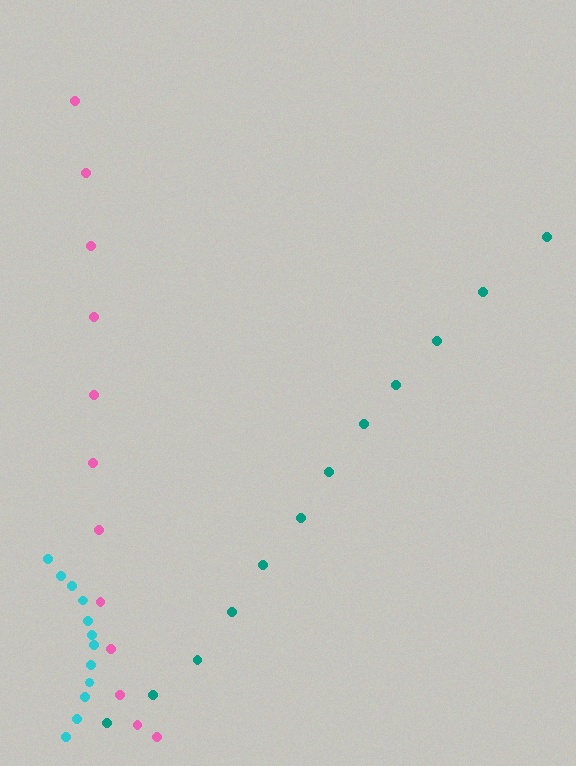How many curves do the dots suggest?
There are 3 distinct paths.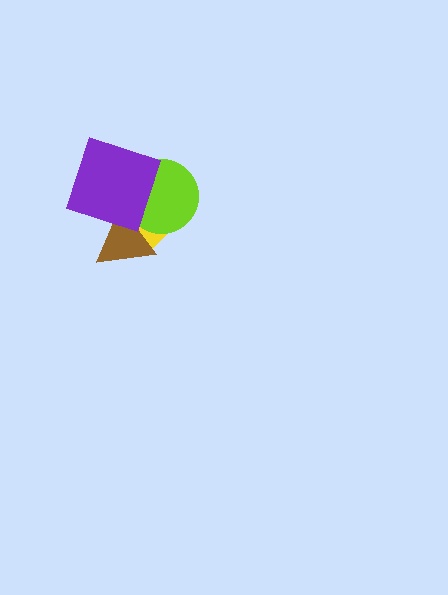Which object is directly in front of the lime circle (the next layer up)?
The brown triangle is directly in front of the lime circle.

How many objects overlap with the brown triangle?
3 objects overlap with the brown triangle.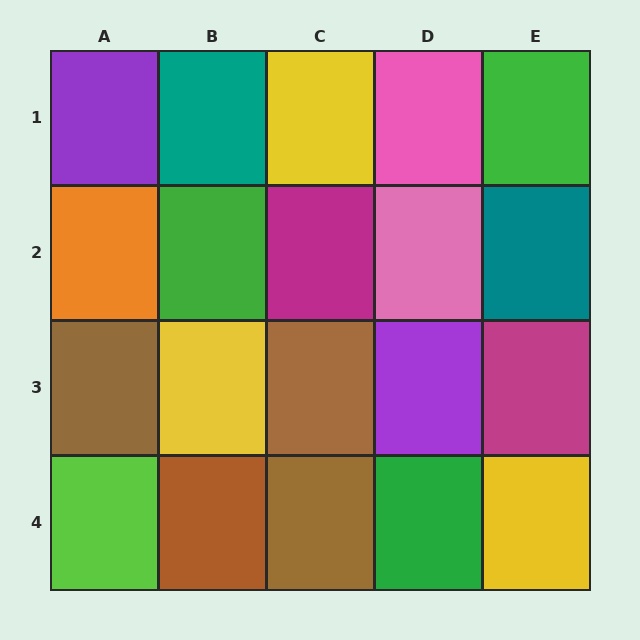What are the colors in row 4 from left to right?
Lime, brown, brown, green, yellow.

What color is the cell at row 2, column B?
Green.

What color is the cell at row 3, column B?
Yellow.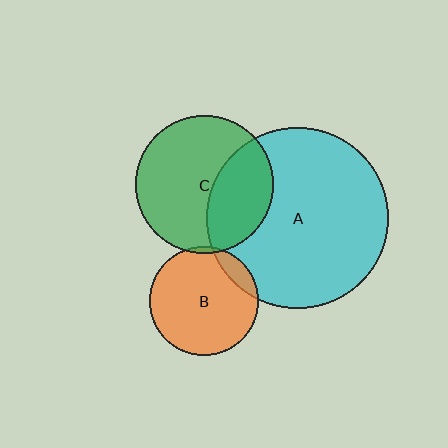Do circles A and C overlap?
Yes.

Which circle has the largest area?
Circle A (cyan).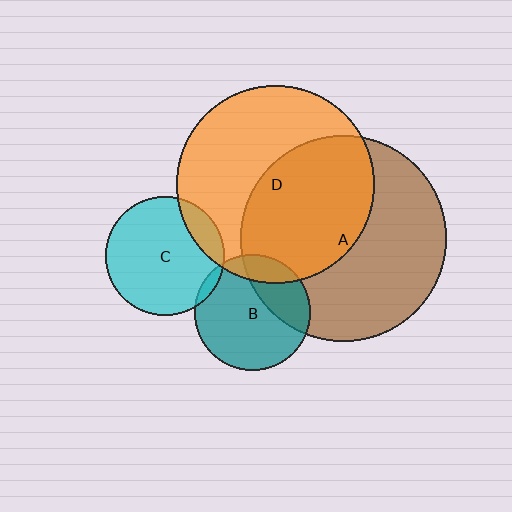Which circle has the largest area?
Circle A (brown).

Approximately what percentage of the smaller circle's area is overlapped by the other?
Approximately 15%.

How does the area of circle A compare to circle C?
Approximately 3.0 times.